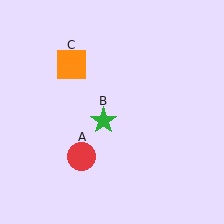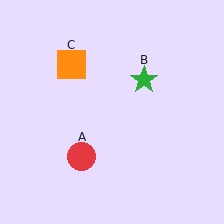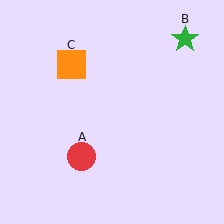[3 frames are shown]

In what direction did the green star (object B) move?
The green star (object B) moved up and to the right.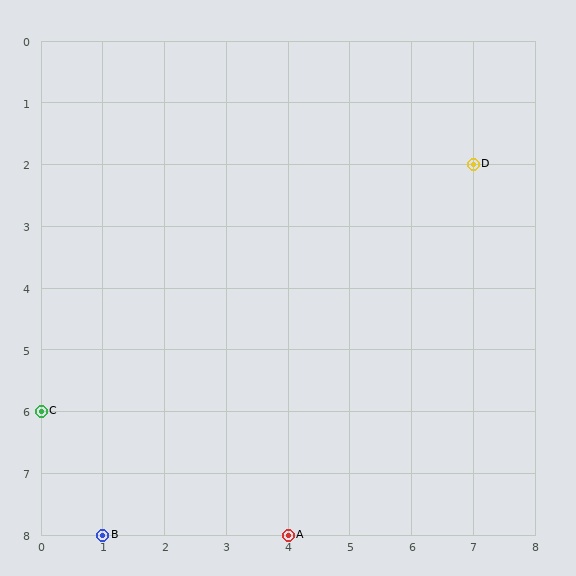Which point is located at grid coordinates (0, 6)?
Point C is at (0, 6).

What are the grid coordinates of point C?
Point C is at grid coordinates (0, 6).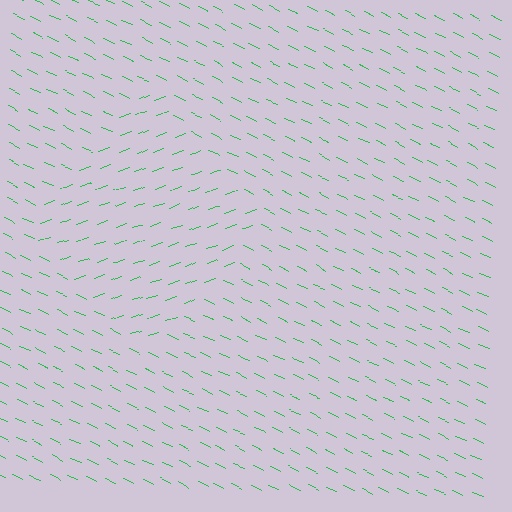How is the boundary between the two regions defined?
The boundary is defined purely by a change in line orientation (approximately 45 degrees difference). All lines are the same color and thickness.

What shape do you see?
I see a diamond.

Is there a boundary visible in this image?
Yes, there is a texture boundary formed by a change in line orientation.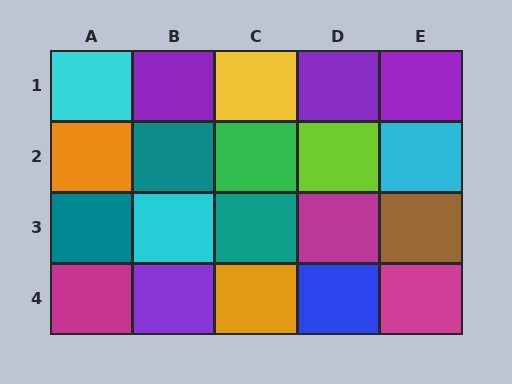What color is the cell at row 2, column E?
Cyan.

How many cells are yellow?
1 cell is yellow.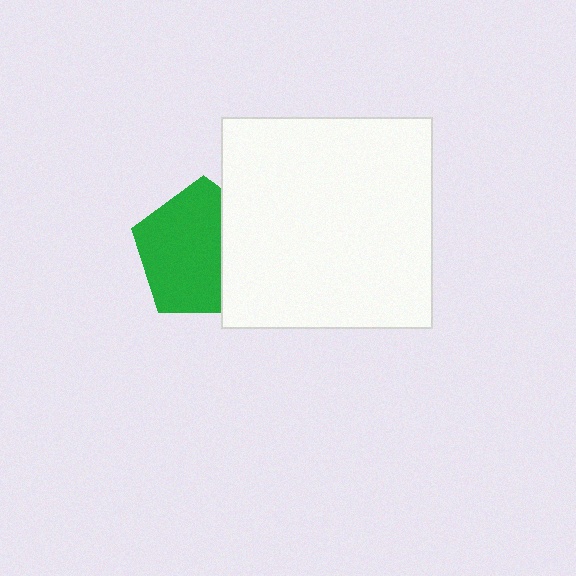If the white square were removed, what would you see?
You would see the complete green pentagon.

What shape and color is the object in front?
The object in front is a white square.